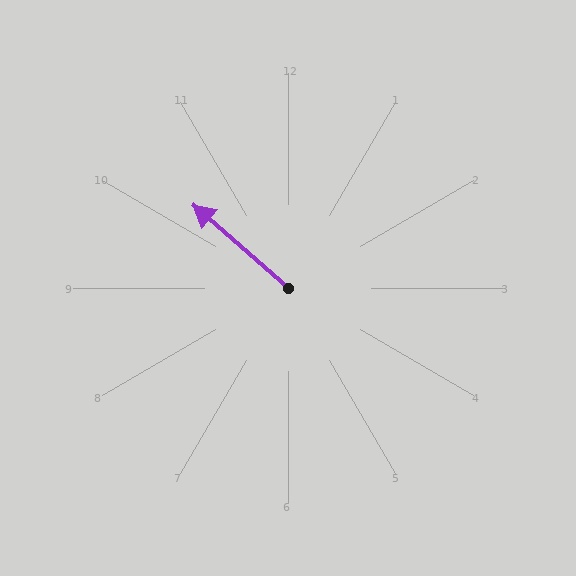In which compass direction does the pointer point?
Northwest.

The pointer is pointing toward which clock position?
Roughly 10 o'clock.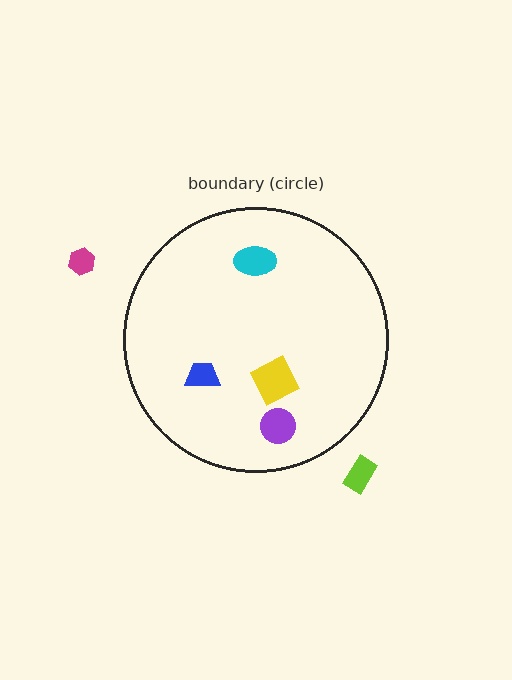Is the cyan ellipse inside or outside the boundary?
Inside.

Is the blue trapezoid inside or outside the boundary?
Inside.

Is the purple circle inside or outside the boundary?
Inside.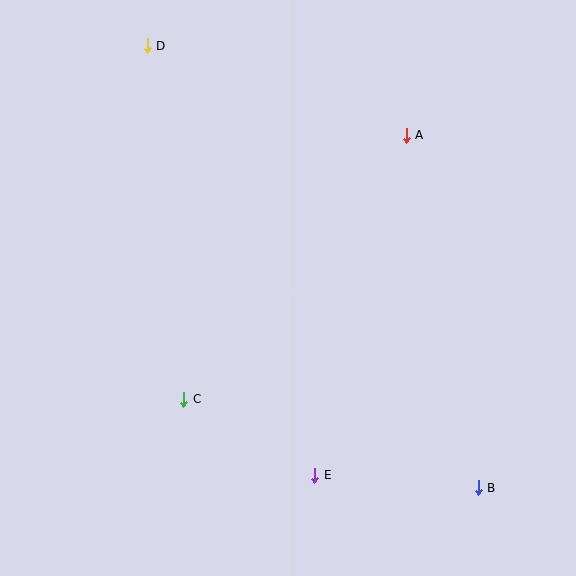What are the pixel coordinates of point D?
Point D is at (147, 46).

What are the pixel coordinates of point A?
Point A is at (406, 135).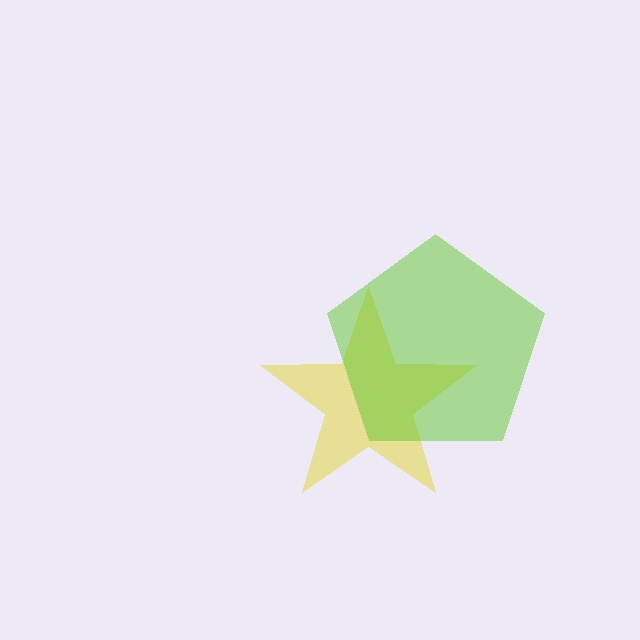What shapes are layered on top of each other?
The layered shapes are: a yellow star, a lime pentagon.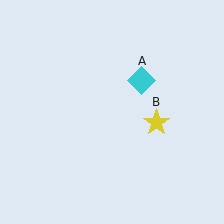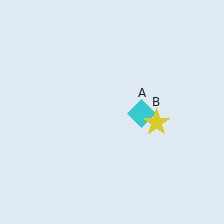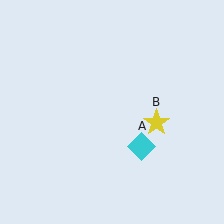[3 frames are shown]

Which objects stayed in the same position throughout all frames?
Yellow star (object B) remained stationary.